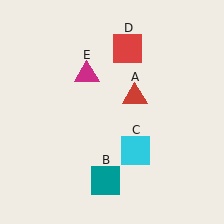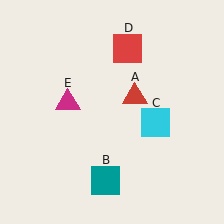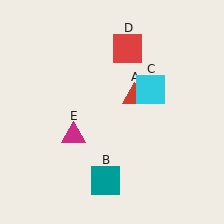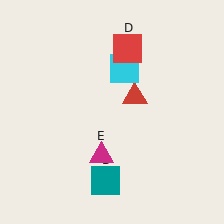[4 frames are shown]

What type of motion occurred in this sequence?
The cyan square (object C), magenta triangle (object E) rotated counterclockwise around the center of the scene.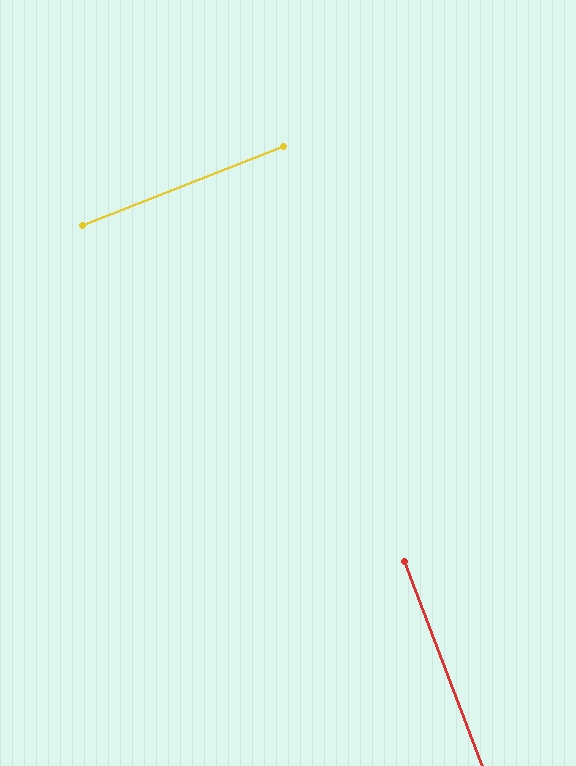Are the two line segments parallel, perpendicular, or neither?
Perpendicular — they meet at approximately 89°.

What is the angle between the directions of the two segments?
Approximately 89 degrees.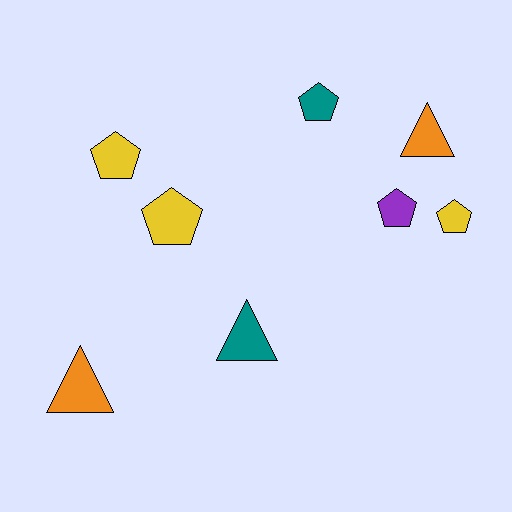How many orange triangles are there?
There are 2 orange triangles.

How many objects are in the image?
There are 8 objects.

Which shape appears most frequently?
Pentagon, with 5 objects.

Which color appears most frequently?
Yellow, with 3 objects.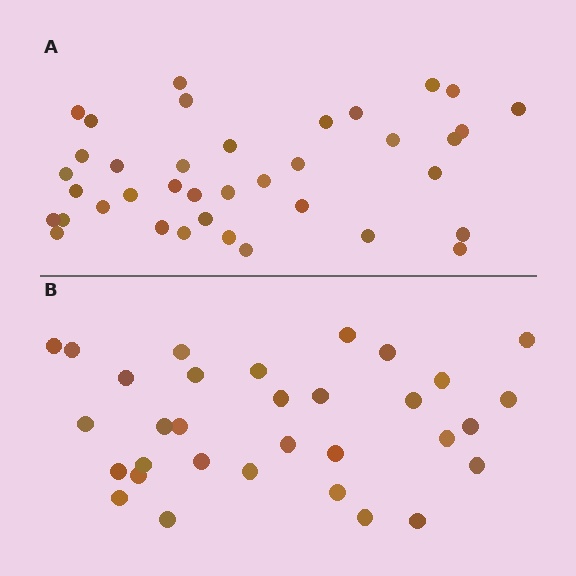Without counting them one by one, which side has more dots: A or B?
Region A (the top region) has more dots.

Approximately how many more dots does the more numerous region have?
Region A has about 6 more dots than region B.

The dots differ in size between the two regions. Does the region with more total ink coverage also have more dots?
No. Region B has more total ink coverage because its dots are larger, but region A actually contains more individual dots. Total area can be misleading — the number of items is what matters here.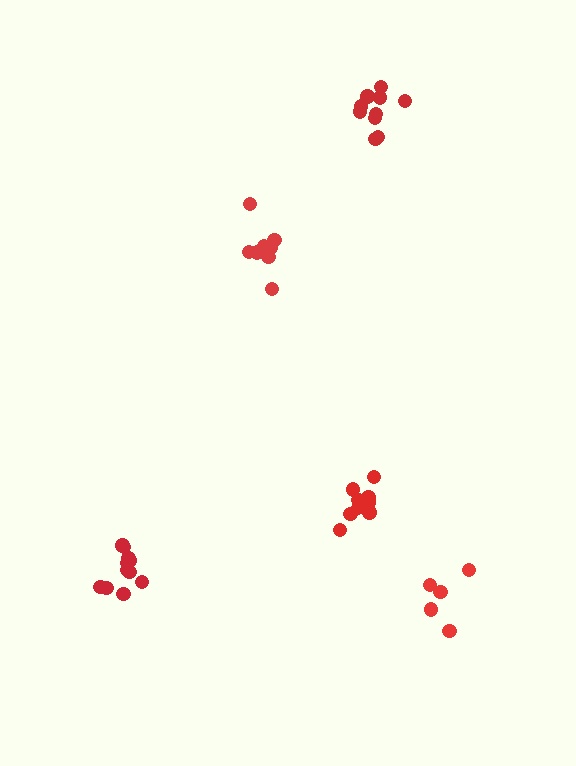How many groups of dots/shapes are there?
There are 5 groups.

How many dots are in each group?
Group 1: 9 dots, Group 2: 9 dots, Group 3: 11 dots, Group 4: 10 dots, Group 5: 5 dots (44 total).